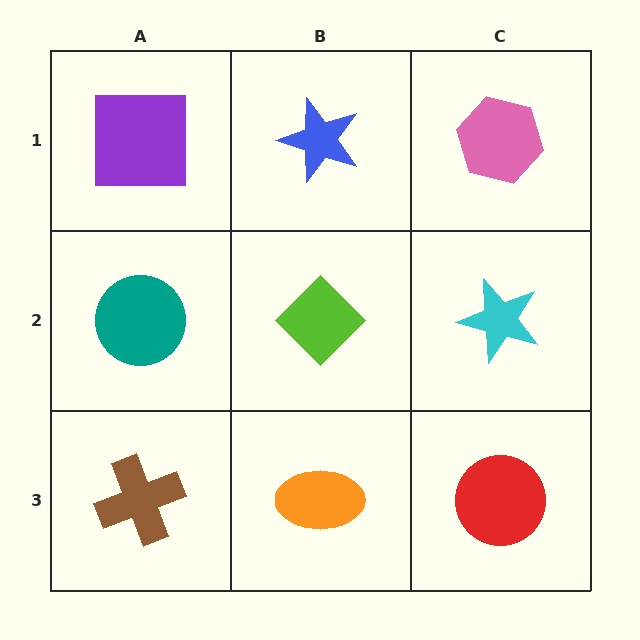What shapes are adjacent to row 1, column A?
A teal circle (row 2, column A), a blue star (row 1, column B).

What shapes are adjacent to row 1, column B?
A lime diamond (row 2, column B), a purple square (row 1, column A), a pink hexagon (row 1, column C).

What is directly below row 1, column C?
A cyan star.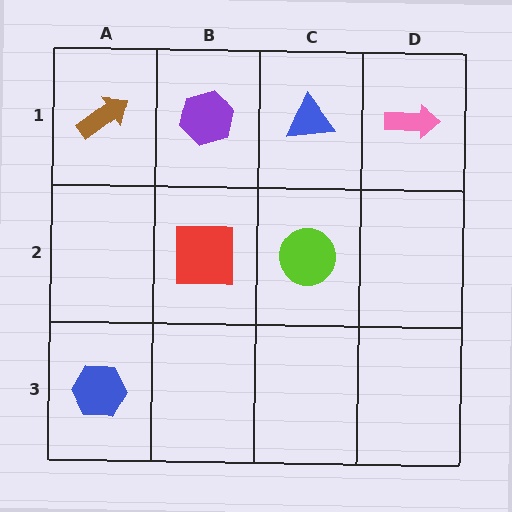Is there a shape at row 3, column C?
No, that cell is empty.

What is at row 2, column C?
A lime circle.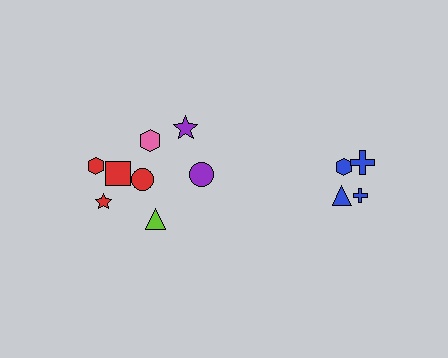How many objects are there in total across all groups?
There are 12 objects.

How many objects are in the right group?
There are 4 objects.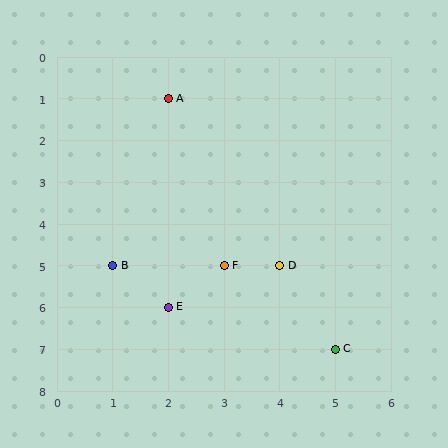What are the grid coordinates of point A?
Point A is at grid coordinates (2, 1).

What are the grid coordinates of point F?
Point F is at grid coordinates (3, 5).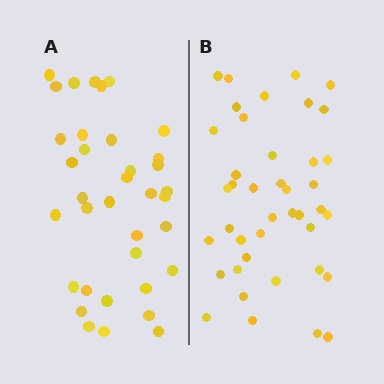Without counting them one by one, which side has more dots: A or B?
Region B (the right region) has more dots.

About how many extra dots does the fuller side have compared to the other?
Region B has about 5 more dots than region A.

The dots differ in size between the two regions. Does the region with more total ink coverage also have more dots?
No. Region A has more total ink coverage because its dots are larger, but region B actually contains more individual dots. Total area can be misleading — the number of items is what matters here.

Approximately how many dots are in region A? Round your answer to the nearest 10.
About 40 dots. (The exact count is 36, which rounds to 40.)